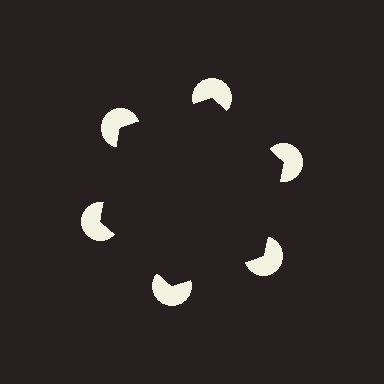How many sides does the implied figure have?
6 sides.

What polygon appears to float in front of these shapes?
An illusory hexagon — its edges are inferred from the aligned wedge cuts in the pac-man discs, not physically drawn.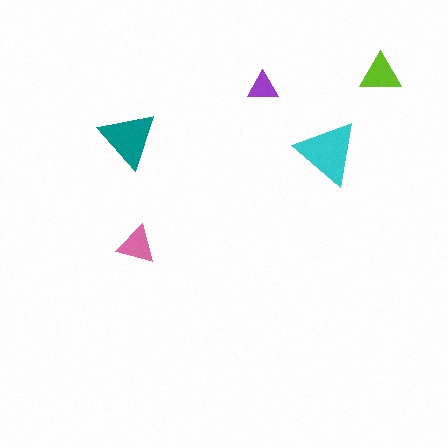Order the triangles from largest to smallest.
the cyan one, the teal one, the lime one, the pink one, the purple one.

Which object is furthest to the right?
The lime triangle is rightmost.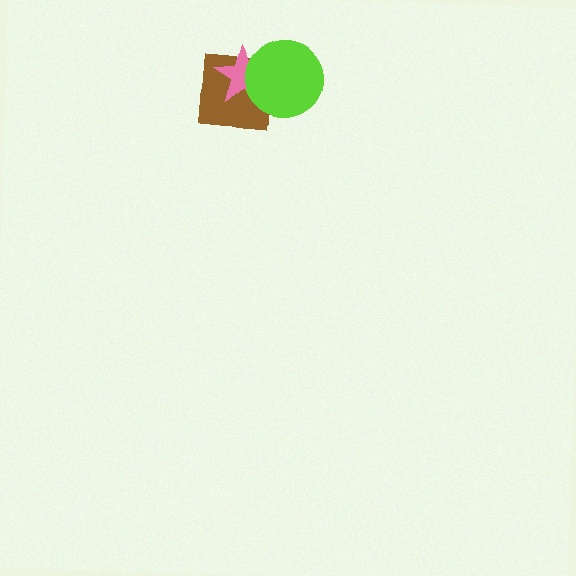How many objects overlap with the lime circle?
2 objects overlap with the lime circle.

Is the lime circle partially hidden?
No, no other shape covers it.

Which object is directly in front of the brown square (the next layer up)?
The pink star is directly in front of the brown square.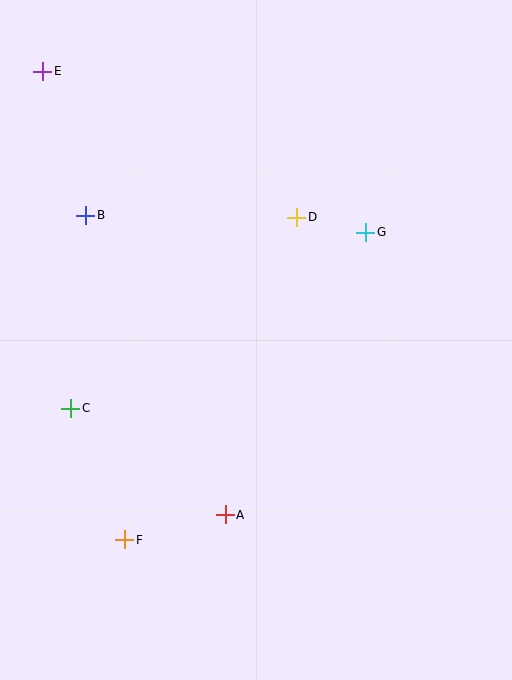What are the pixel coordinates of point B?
Point B is at (86, 215).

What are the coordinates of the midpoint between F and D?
The midpoint between F and D is at (211, 379).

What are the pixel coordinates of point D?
Point D is at (297, 217).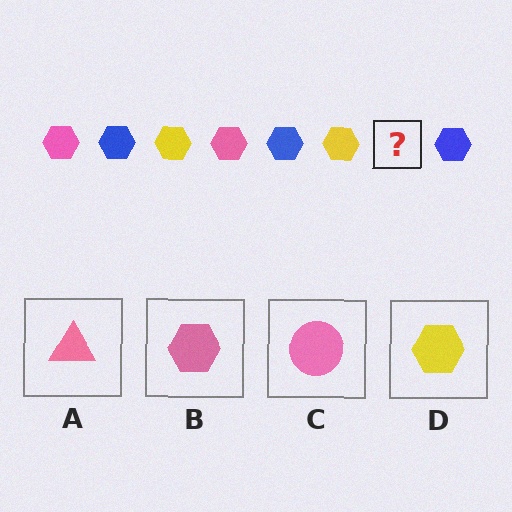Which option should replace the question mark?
Option B.